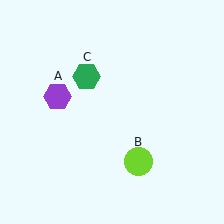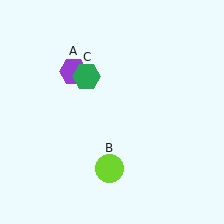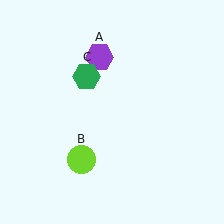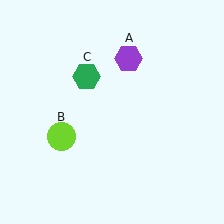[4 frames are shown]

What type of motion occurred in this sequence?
The purple hexagon (object A), lime circle (object B) rotated clockwise around the center of the scene.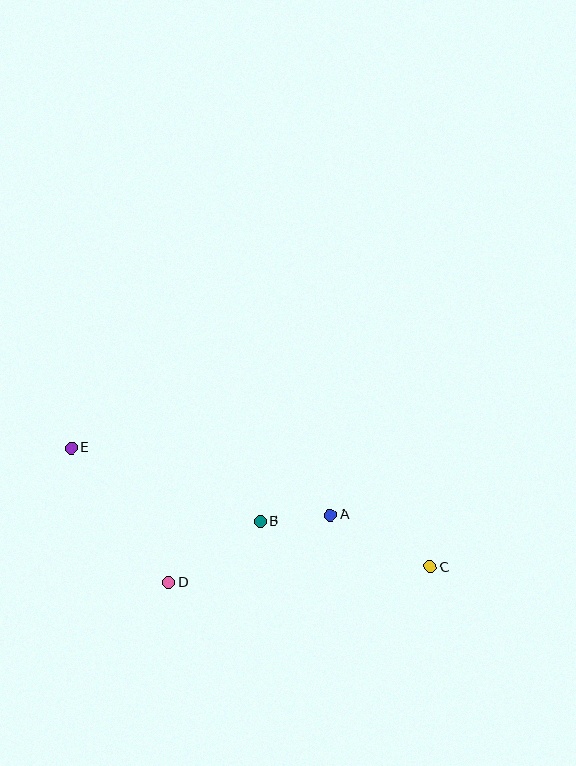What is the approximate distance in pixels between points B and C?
The distance between B and C is approximately 176 pixels.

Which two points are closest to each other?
Points A and B are closest to each other.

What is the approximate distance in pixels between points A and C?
The distance between A and C is approximately 113 pixels.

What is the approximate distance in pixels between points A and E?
The distance between A and E is approximately 267 pixels.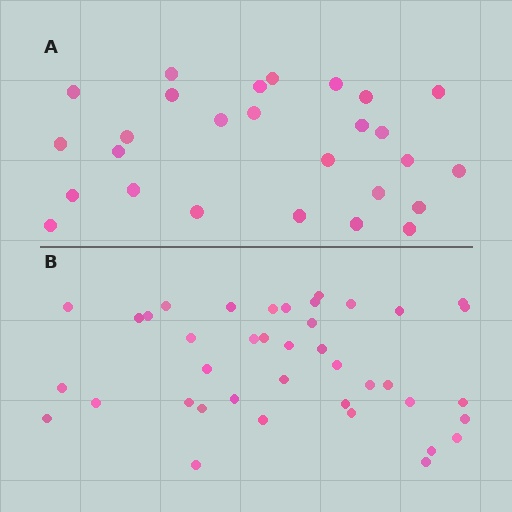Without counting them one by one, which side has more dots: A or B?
Region B (the bottom region) has more dots.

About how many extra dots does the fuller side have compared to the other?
Region B has approximately 15 more dots than region A.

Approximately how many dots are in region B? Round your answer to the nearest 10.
About 40 dots.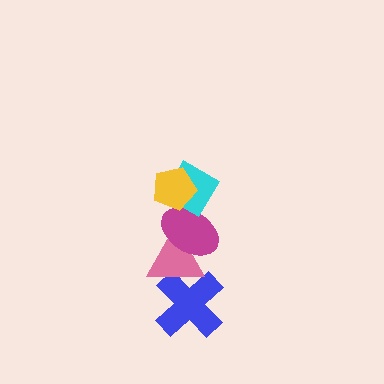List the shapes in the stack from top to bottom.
From top to bottom: the yellow pentagon, the cyan diamond, the magenta ellipse, the pink triangle, the blue cross.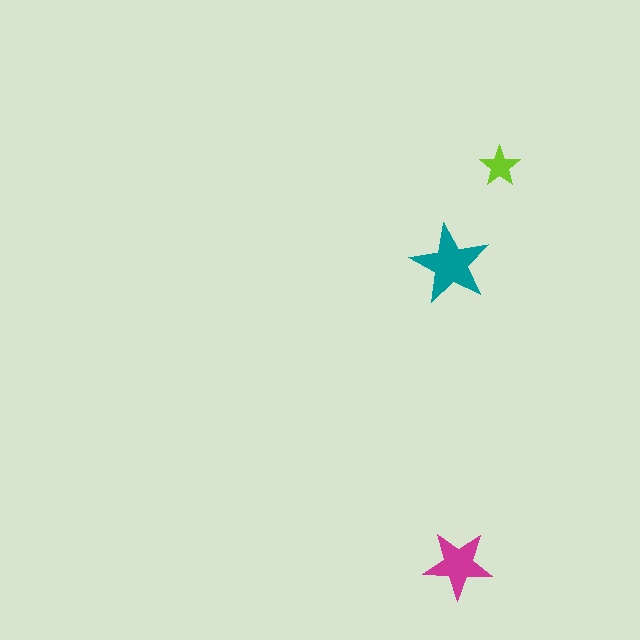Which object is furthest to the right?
The lime star is rightmost.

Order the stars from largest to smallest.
the teal one, the magenta one, the lime one.